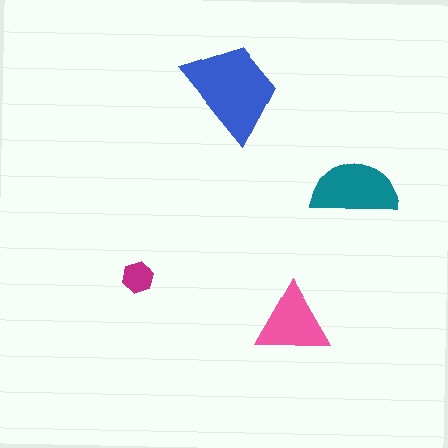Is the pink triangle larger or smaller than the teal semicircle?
Smaller.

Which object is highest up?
The blue trapezoid is topmost.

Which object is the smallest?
The magenta hexagon.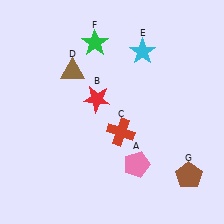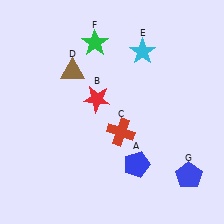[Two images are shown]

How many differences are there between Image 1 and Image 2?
There are 2 differences between the two images.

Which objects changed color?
A changed from pink to blue. G changed from brown to blue.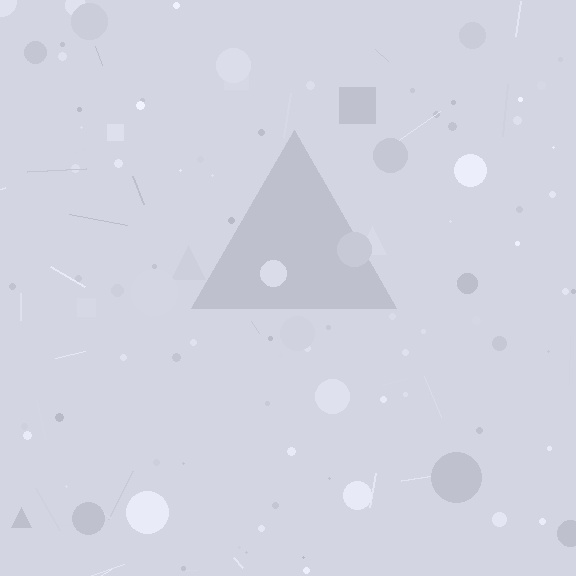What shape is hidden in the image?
A triangle is hidden in the image.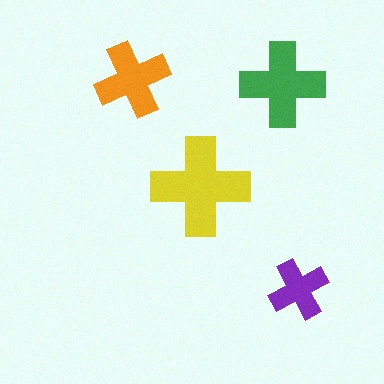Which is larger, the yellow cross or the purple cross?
The yellow one.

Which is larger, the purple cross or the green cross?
The green one.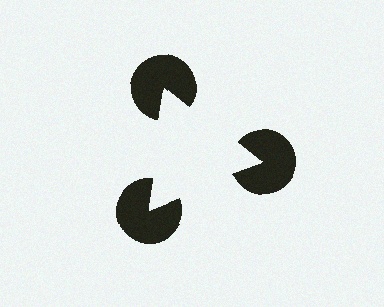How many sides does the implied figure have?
3 sides.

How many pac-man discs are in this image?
There are 3 — one at each vertex of the illusory triangle.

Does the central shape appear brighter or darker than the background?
It typically appears slightly brighter than the background, even though no actual brightness change is drawn.